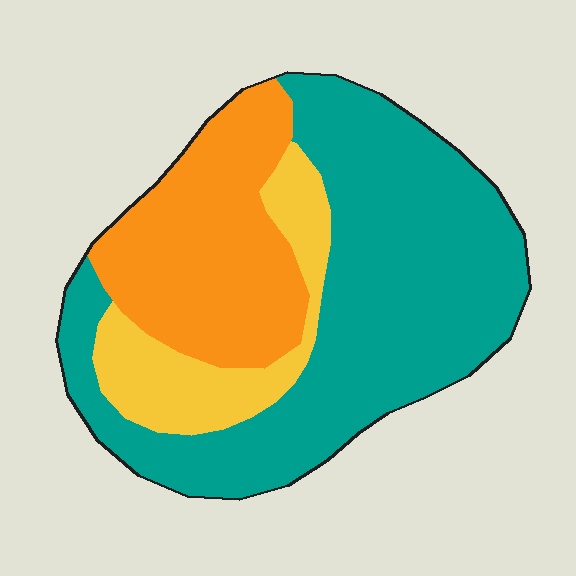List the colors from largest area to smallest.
From largest to smallest: teal, orange, yellow.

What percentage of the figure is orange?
Orange covers about 30% of the figure.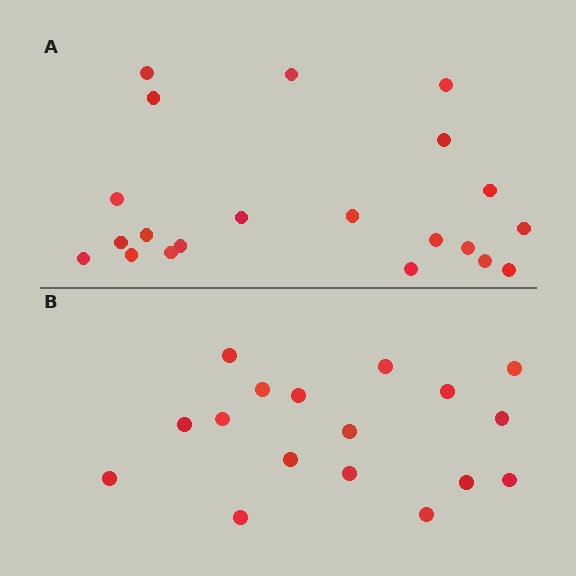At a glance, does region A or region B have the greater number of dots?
Region A (the top region) has more dots.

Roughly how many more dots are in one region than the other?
Region A has about 4 more dots than region B.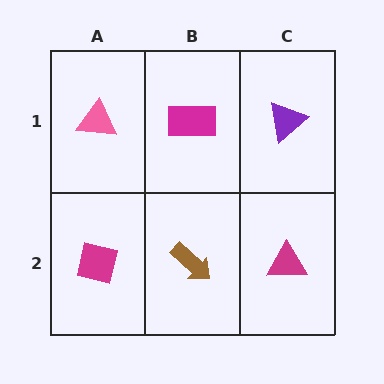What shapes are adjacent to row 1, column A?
A magenta square (row 2, column A), a magenta rectangle (row 1, column B).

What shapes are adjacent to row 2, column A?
A pink triangle (row 1, column A), a brown arrow (row 2, column B).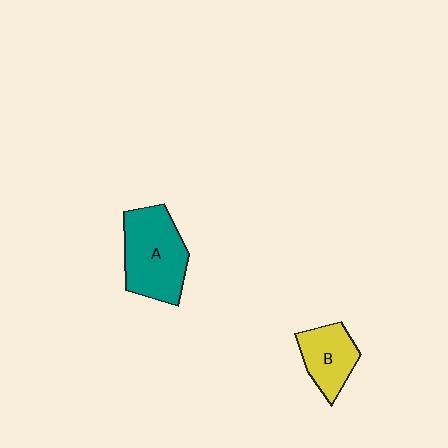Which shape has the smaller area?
Shape B (yellow).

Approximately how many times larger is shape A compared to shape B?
Approximately 1.6 times.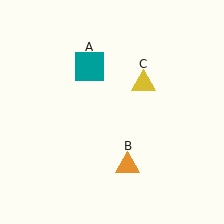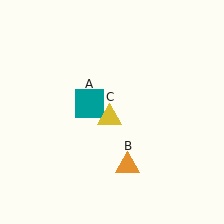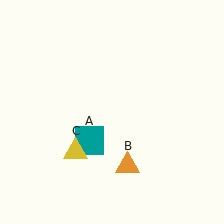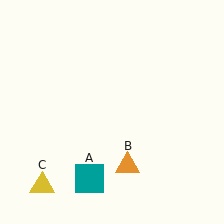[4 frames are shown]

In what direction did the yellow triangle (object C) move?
The yellow triangle (object C) moved down and to the left.